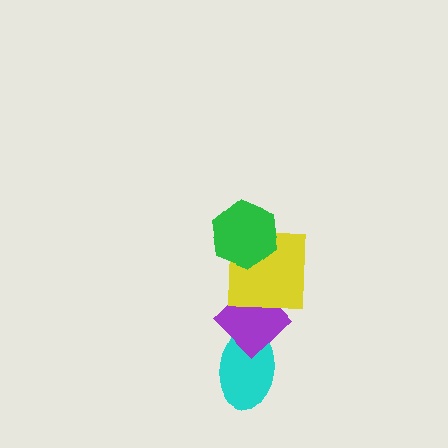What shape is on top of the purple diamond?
The yellow square is on top of the purple diamond.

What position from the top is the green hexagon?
The green hexagon is 1st from the top.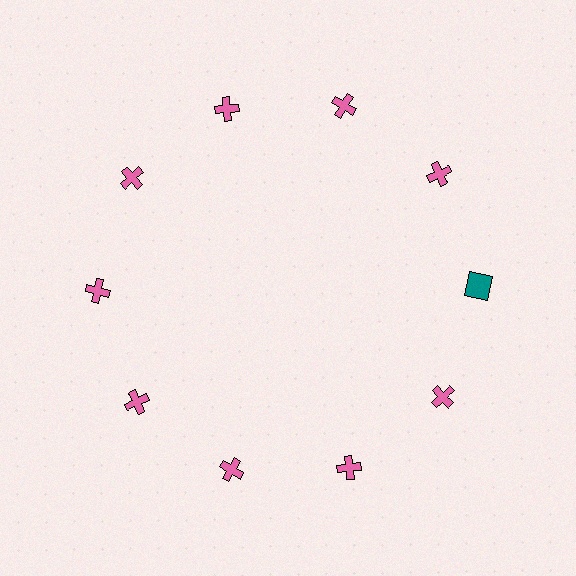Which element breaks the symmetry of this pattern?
The teal square at roughly the 3 o'clock position breaks the symmetry. All other shapes are pink crosses.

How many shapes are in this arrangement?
There are 10 shapes arranged in a ring pattern.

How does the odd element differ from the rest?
It differs in both color (teal instead of pink) and shape (square instead of cross).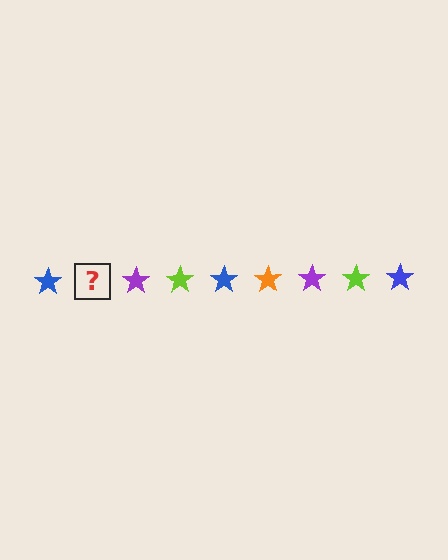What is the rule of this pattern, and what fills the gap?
The rule is that the pattern cycles through blue, orange, purple, lime stars. The gap should be filled with an orange star.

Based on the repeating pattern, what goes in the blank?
The blank should be an orange star.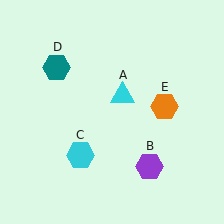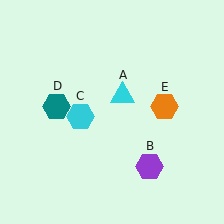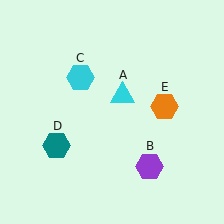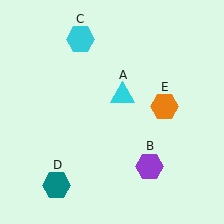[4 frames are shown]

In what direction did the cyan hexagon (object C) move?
The cyan hexagon (object C) moved up.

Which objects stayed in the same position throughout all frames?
Cyan triangle (object A) and purple hexagon (object B) and orange hexagon (object E) remained stationary.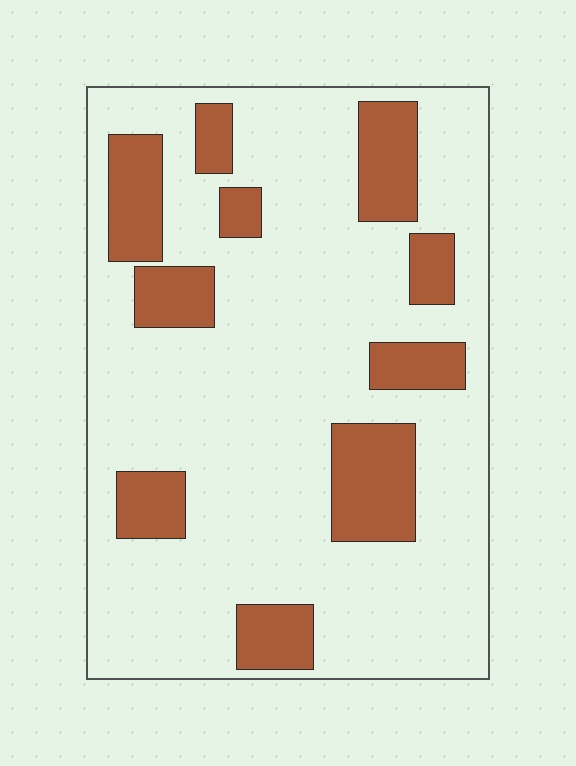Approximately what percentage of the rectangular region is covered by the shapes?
Approximately 20%.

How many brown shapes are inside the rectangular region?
10.